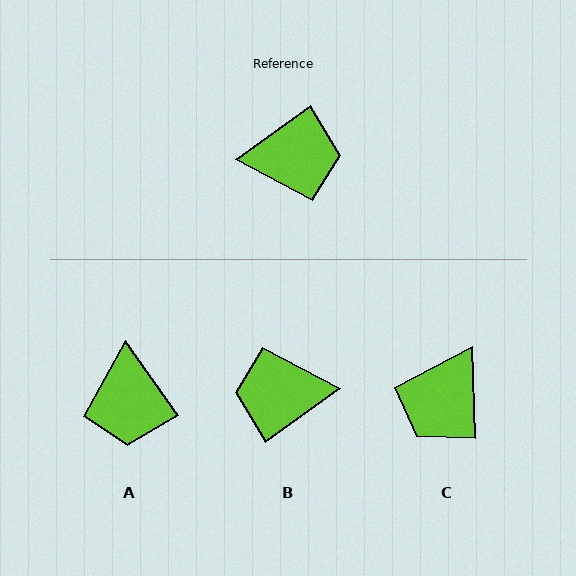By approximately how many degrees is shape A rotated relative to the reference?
Approximately 91 degrees clockwise.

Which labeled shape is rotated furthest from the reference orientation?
B, about 180 degrees away.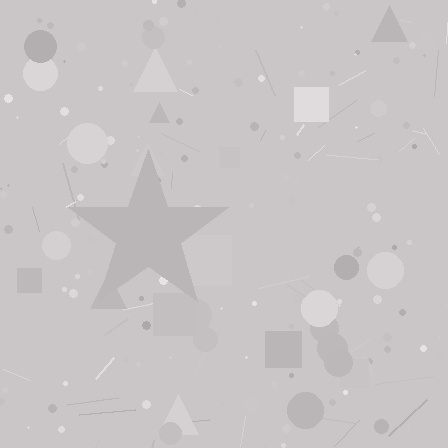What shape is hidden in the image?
A star is hidden in the image.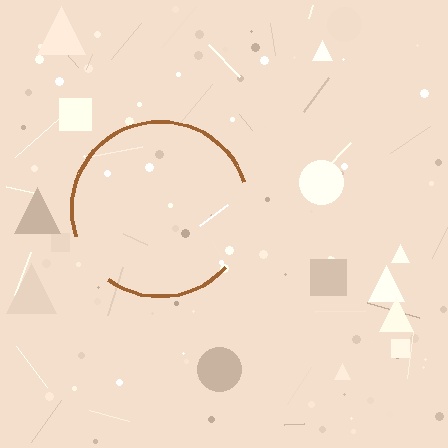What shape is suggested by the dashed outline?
The dashed outline suggests a circle.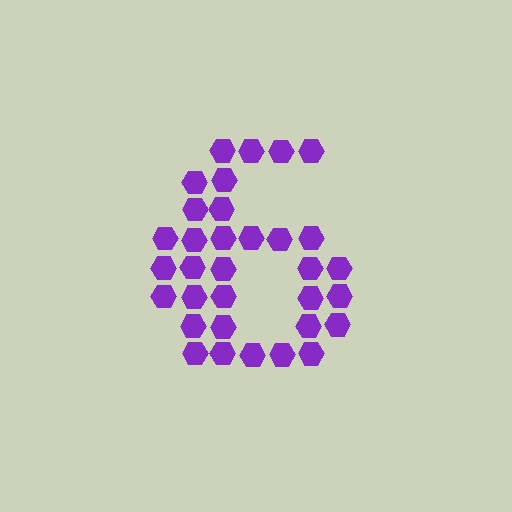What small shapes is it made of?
It is made of small hexagons.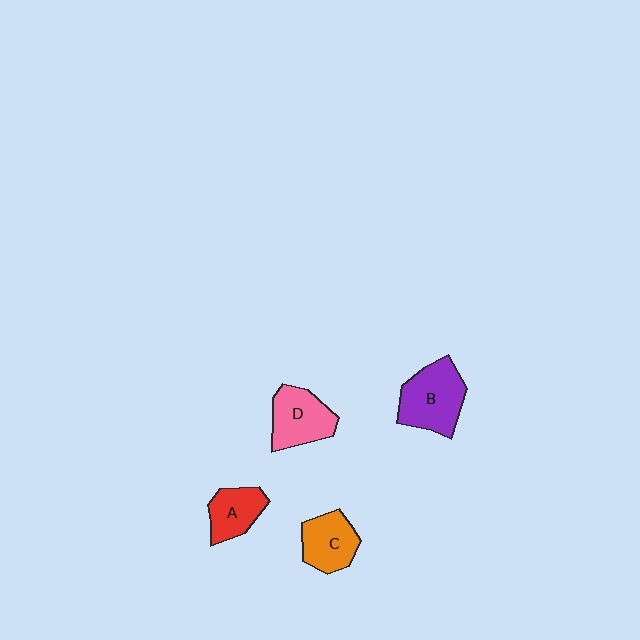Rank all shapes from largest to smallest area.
From largest to smallest: B (purple), D (pink), C (orange), A (red).